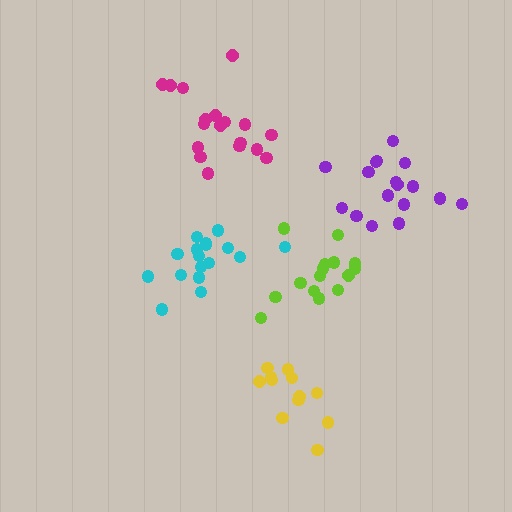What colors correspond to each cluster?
The clusters are colored: cyan, yellow, lime, magenta, purple.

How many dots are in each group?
Group 1: 17 dots, Group 2: 12 dots, Group 3: 15 dots, Group 4: 18 dots, Group 5: 17 dots (79 total).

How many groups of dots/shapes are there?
There are 5 groups.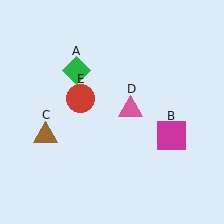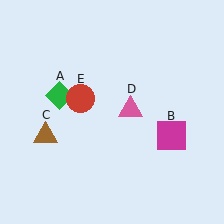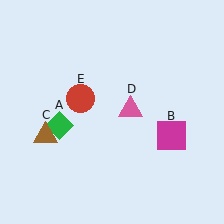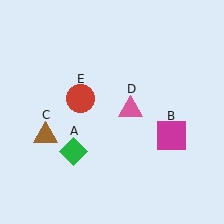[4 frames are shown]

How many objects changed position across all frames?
1 object changed position: green diamond (object A).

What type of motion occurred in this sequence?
The green diamond (object A) rotated counterclockwise around the center of the scene.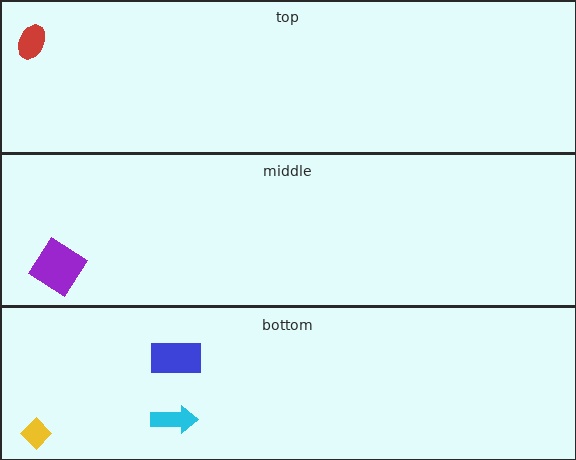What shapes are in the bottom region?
The yellow diamond, the cyan arrow, the blue rectangle.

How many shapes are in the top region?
1.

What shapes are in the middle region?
The purple diamond.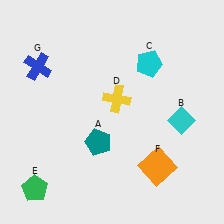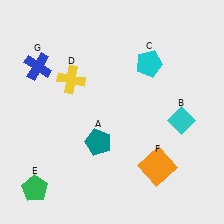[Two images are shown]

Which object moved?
The yellow cross (D) moved left.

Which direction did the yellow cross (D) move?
The yellow cross (D) moved left.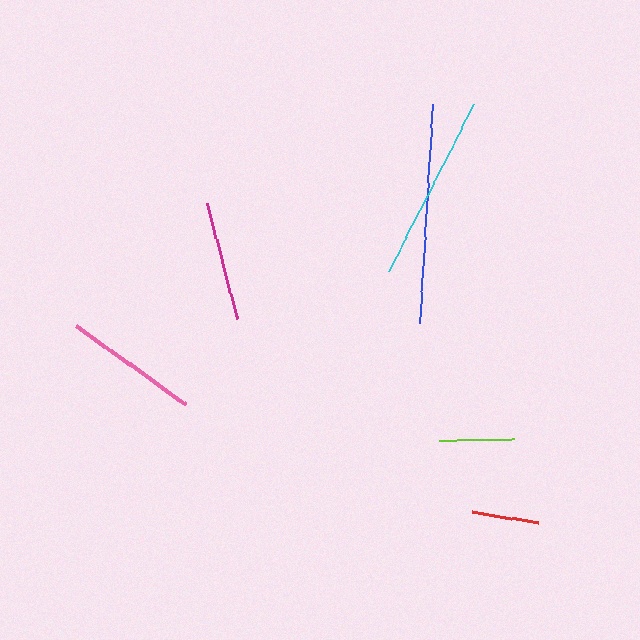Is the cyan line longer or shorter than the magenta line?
The cyan line is longer than the magenta line.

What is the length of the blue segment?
The blue segment is approximately 220 pixels long.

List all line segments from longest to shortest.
From longest to shortest: blue, cyan, pink, magenta, lime, red.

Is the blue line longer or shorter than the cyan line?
The blue line is longer than the cyan line.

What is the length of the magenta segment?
The magenta segment is approximately 120 pixels long.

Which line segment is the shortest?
The red line is the shortest at approximately 67 pixels.